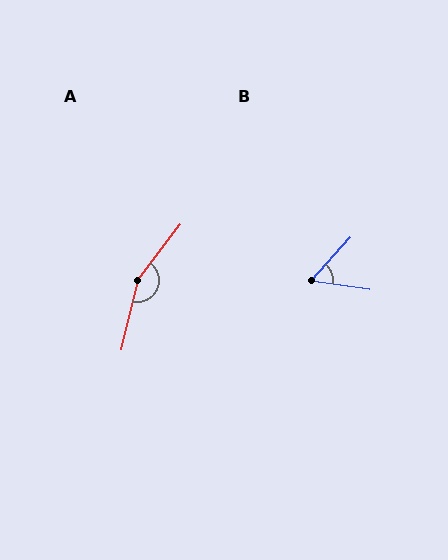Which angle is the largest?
A, at approximately 156 degrees.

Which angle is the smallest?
B, at approximately 55 degrees.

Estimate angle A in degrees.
Approximately 156 degrees.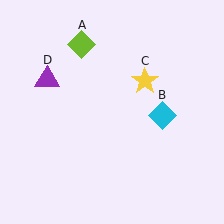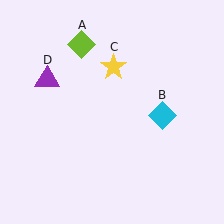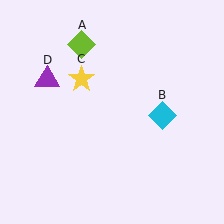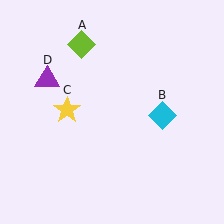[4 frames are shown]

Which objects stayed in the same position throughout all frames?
Lime diamond (object A) and cyan diamond (object B) and purple triangle (object D) remained stationary.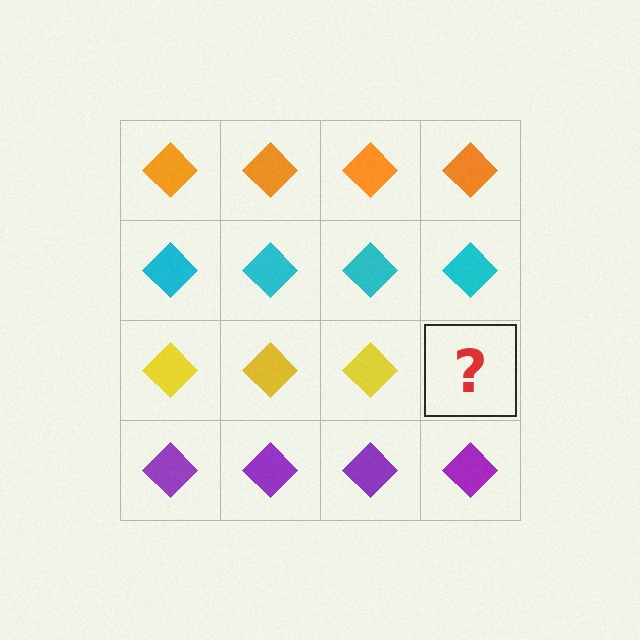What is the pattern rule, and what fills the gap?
The rule is that each row has a consistent color. The gap should be filled with a yellow diamond.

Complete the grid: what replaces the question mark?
The question mark should be replaced with a yellow diamond.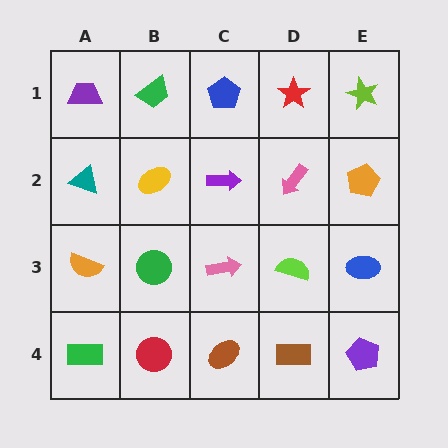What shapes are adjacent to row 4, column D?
A lime semicircle (row 3, column D), a brown ellipse (row 4, column C), a purple pentagon (row 4, column E).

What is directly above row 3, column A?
A teal triangle.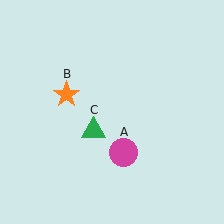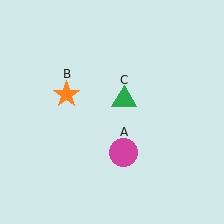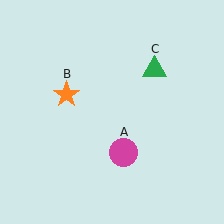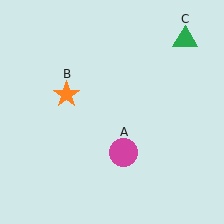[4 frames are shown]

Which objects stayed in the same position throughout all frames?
Magenta circle (object A) and orange star (object B) remained stationary.